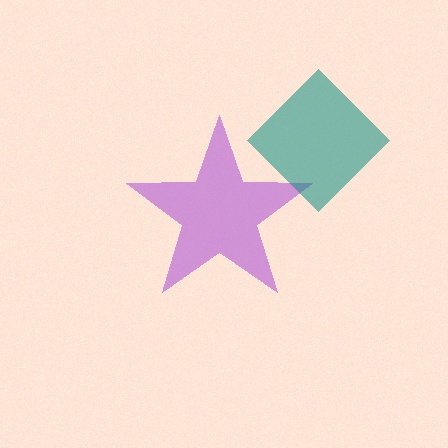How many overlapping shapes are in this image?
There are 2 overlapping shapes in the image.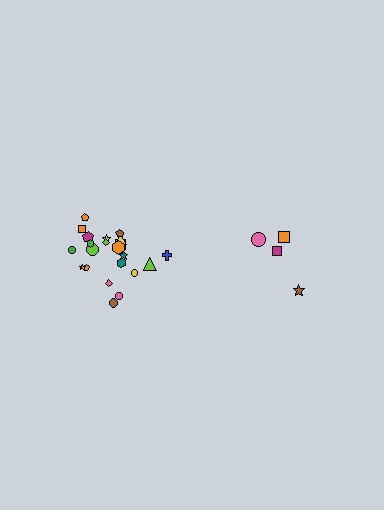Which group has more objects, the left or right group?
The left group.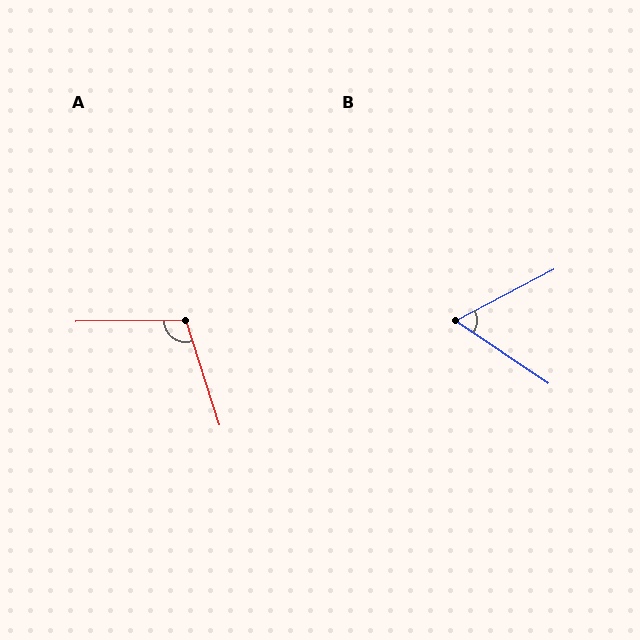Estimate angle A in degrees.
Approximately 107 degrees.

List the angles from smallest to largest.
B (61°), A (107°).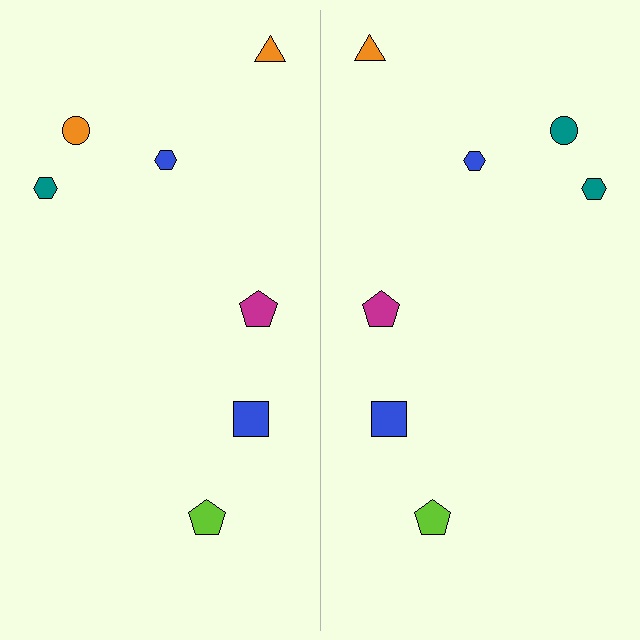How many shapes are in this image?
There are 14 shapes in this image.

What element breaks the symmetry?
The teal circle on the right side breaks the symmetry — its mirror counterpart is orange.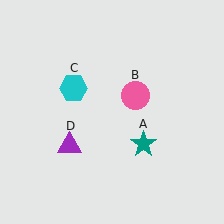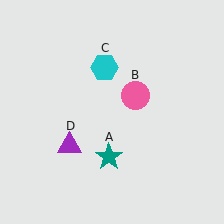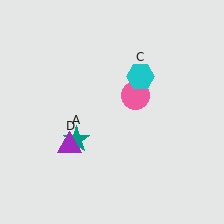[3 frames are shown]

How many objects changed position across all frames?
2 objects changed position: teal star (object A), cyan hexagon (object C).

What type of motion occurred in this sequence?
The teal star (object A), cyan hexagon (object C) rotated clockwise around the center of the scene.